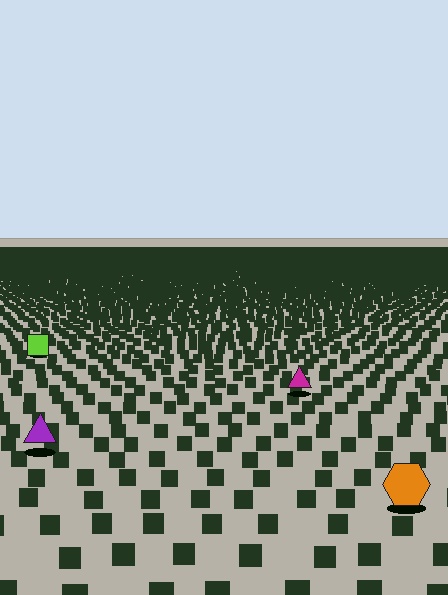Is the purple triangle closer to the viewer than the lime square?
Yes. The purple triangle is closer — you can tell from the texture gradient: the ground texture is coarser near it.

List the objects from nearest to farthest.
From nearest to farthest: the orange hexagon, the purple triangle, the magenta triangle, the lime square.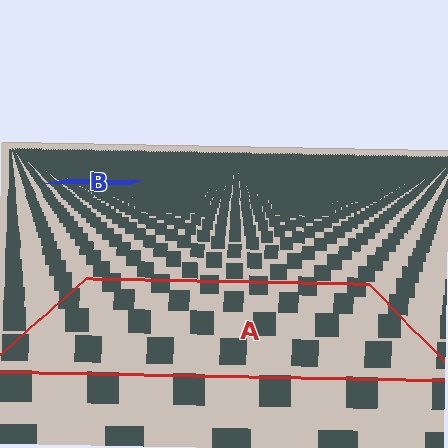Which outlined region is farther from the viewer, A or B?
Region B is farther from the viewer — the texture elements inside it appear smaller and more densely packed.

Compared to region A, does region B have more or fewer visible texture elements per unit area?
Region B has more texture elements per unit area — they are packed more densely because it is farther away.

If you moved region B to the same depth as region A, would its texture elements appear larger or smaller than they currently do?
They would appear larger. At a closer depth, the same texture elements are projected at a bigger on-screen size.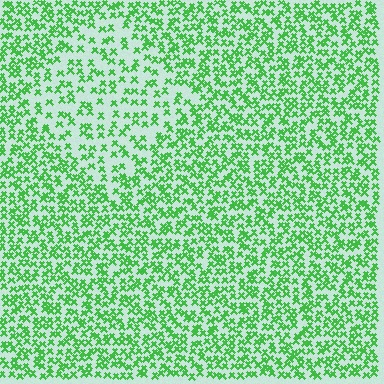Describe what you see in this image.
The image contains small green elements arranged at two different densities. A diamond-shaped region is visible where the elements are less densely packed than the surrounding area.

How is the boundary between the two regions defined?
The boundary is defined by a change in element density (approximately 1.9x ratio). All elements are the same color, size, and shape.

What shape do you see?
I see a diamond.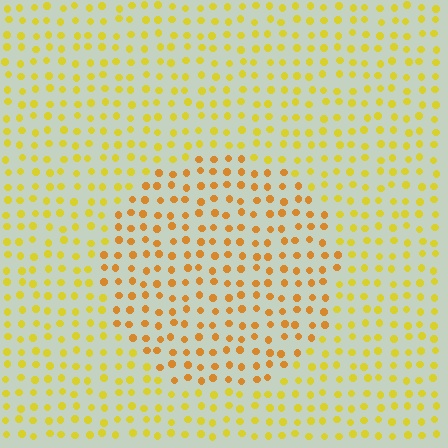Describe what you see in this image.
The image is filled with small yellow elements in a uniform arrangement. A circle-shaped region is visible where the elements are tinted to a slightly different hue, forming a subtle color boundary.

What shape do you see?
I see a circle.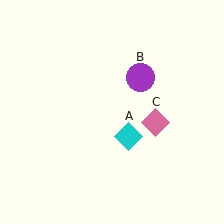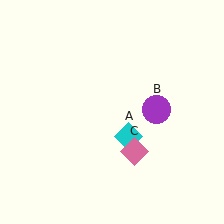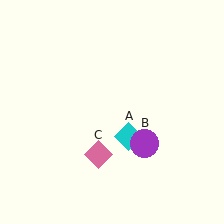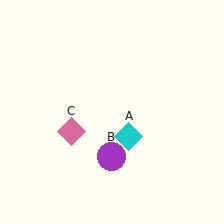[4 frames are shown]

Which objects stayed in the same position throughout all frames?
Cyan diamond (object A) remained stationary.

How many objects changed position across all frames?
2 objects changed position: purple circle (object B), pink diamond (object C).